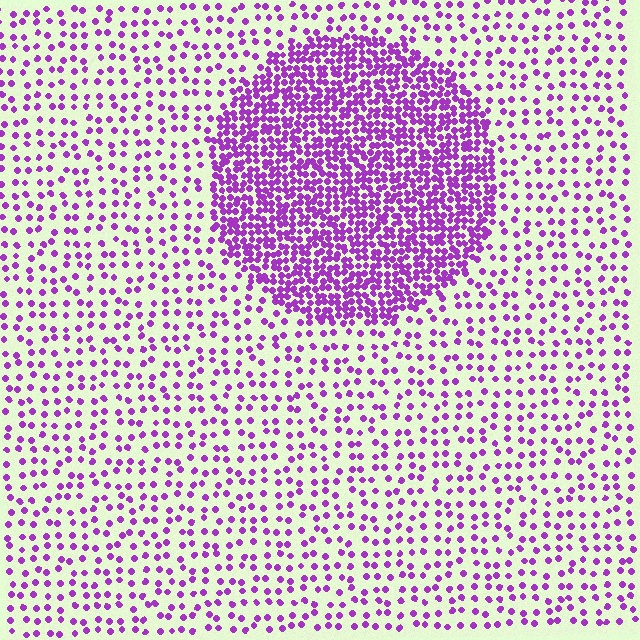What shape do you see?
I see a circle.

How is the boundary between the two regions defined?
The boundary is defined by a change in element density (approximately 2.9x ratio). All elements are the same color, size, and shape.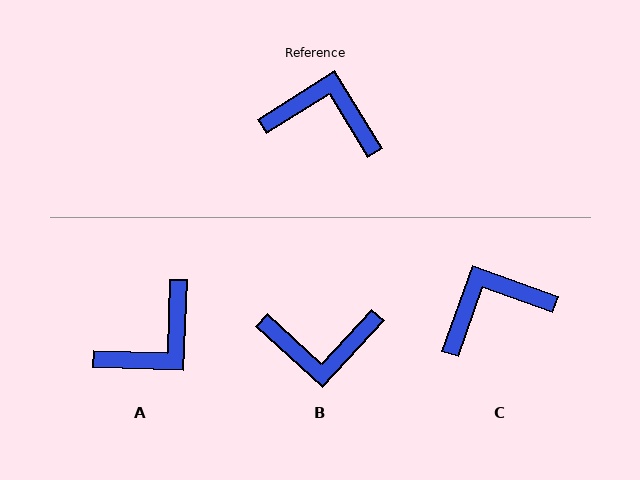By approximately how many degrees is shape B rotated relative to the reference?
Approximately 164 degrees clockwise.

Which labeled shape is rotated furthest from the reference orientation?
B, about 164 degrees away.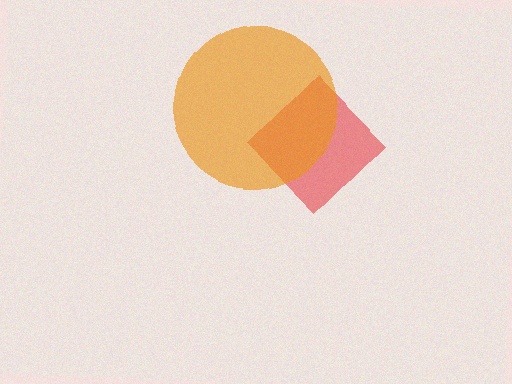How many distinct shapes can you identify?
There are 2 distinct shapes: a red diamond, an orange circle.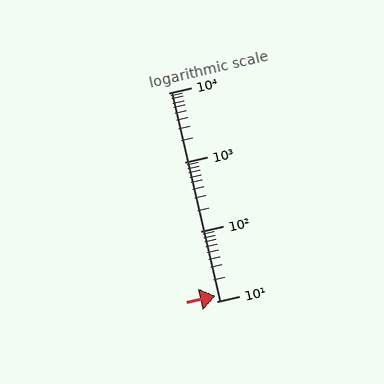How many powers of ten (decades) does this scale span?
The scale spans 3 decades, from 10 to 10000.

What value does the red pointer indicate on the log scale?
The pointer indicates approximately 12.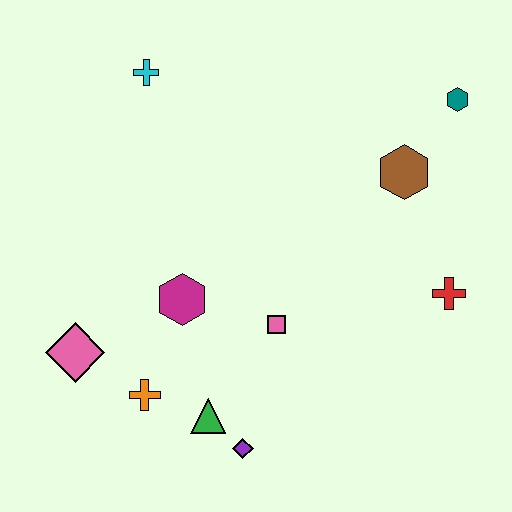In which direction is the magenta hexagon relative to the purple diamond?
The magenta hexagon is above the purple diamond.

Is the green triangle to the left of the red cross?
Yes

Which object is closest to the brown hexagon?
The teal hexagon is closest to the brown hexagon.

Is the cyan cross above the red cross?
Yes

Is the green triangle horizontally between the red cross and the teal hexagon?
No